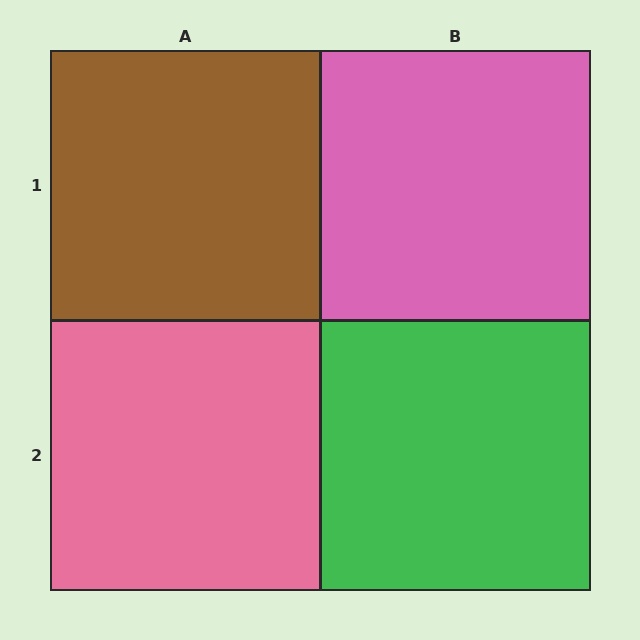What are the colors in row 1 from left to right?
Brown, pink.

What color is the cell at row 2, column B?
Green.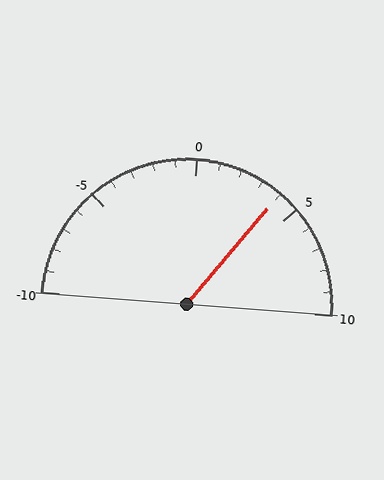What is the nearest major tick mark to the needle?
The nearest major tick mark is 5.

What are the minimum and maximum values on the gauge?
The gauge ranges from -10 to 10.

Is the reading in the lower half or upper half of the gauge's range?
The reading is in the upper half of the range (-10 to 10).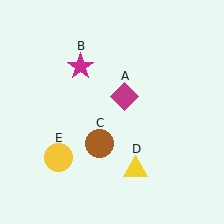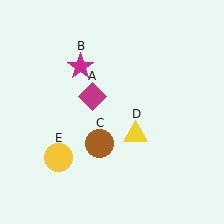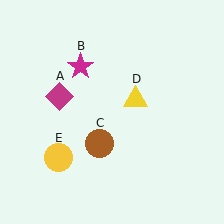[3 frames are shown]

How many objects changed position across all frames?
2 objects changed position: magenta diamond (object A), yellow triangle (object D).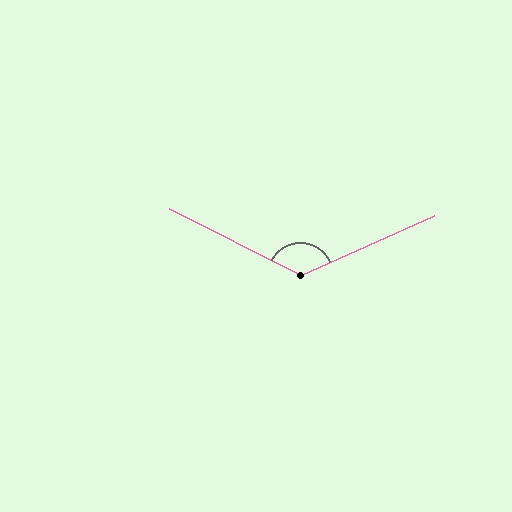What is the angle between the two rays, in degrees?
Approximately 129 degrees.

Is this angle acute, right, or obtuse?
It is obtuse.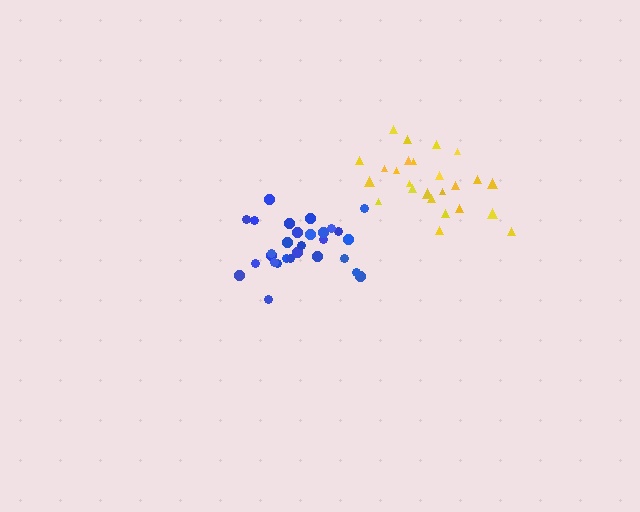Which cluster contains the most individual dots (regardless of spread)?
Blue (29).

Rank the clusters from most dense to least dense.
blue, yellow.